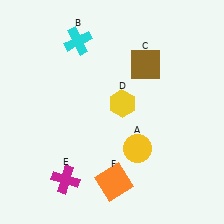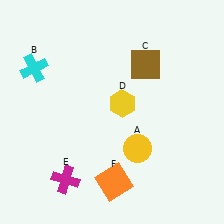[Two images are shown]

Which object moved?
The cyan cross (B) moved left.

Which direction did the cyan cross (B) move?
The cyan cross (B) moved left.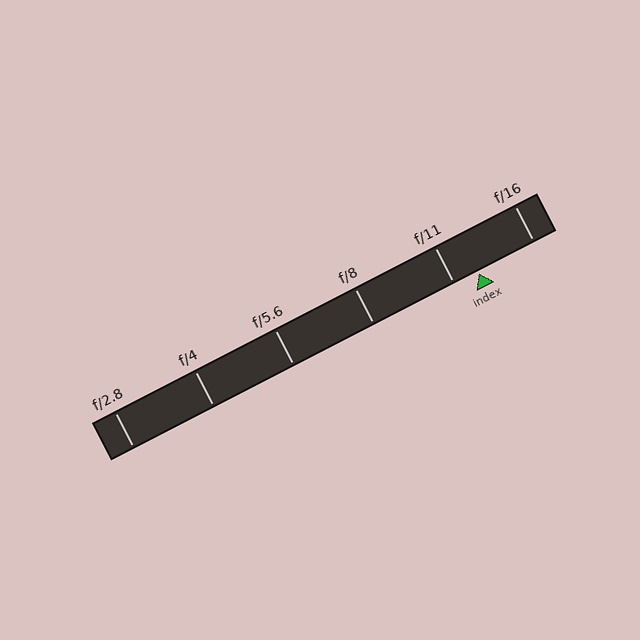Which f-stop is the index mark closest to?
The index mark is closest to f/11.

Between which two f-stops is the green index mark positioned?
The index mark is between f/11 and f/16.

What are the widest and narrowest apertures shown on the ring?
The widest aperture shown is f/2.8 and the narrowest is f/16.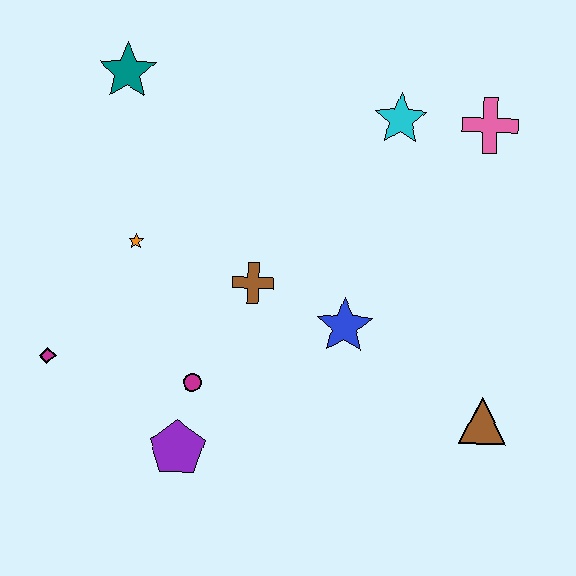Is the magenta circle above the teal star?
No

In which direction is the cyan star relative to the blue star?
The cyan star is above the blue star.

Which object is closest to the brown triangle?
The blue star is closest to the brown triangle.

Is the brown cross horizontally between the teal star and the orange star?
No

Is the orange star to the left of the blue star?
Yes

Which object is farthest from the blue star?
The teal star is farthest from the blue star.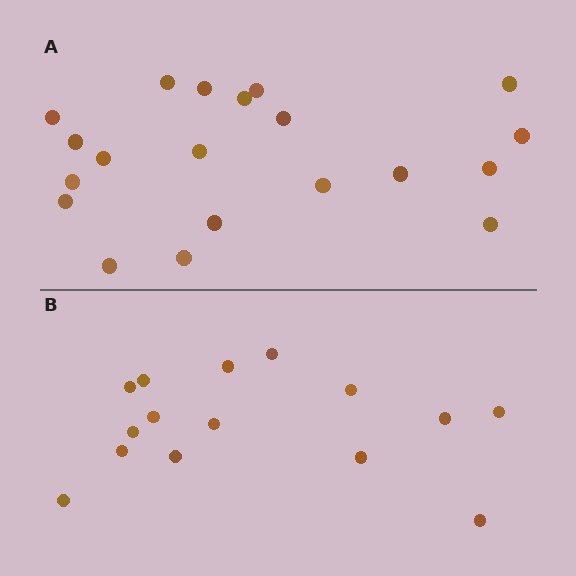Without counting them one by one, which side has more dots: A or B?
Region A (the top region) has more dots.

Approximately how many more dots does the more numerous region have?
Region A has about 5 more dots than region B.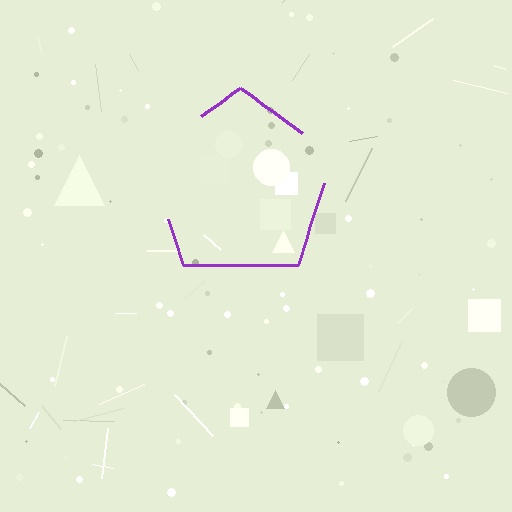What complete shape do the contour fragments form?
The contour fragments form a pentagon.